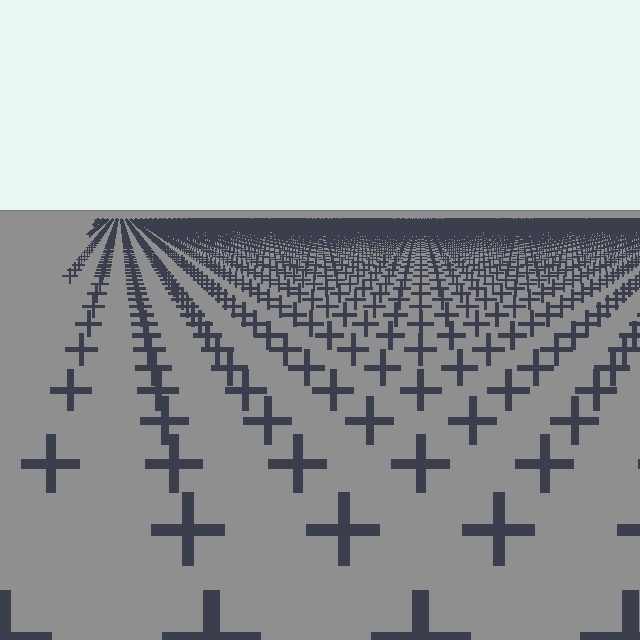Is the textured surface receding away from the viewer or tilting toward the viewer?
The surface is receding away from the viewer. Texture elements get smaller and denser toward the top.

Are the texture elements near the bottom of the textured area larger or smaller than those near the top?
Larger. Near the bottom, elements are closer to the viewer and appear at a bigger on-screen size.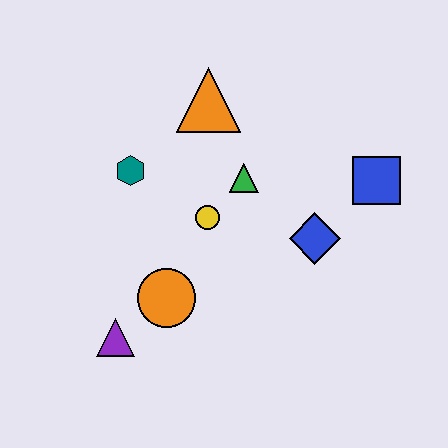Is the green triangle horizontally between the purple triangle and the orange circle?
No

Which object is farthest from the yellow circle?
The blue square is farthest from the yellow circle.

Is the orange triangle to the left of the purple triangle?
No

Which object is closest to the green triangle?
The yellow circle is closest to the green triangle.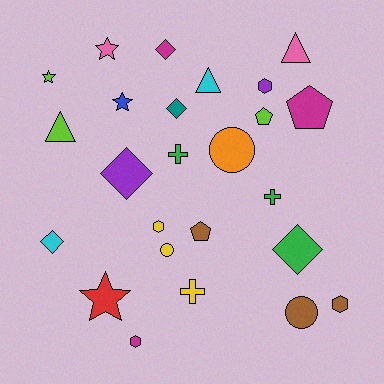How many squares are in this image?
There are no squares.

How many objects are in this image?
There are 25 objects.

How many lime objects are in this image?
There are 3 lime objects.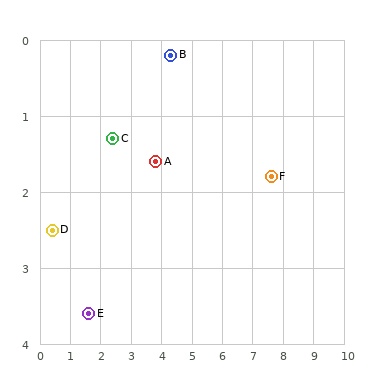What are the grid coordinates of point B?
Point B is at approximately (4.3, 0.2).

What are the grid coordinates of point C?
Point C is at approximately (2.4, 1.3).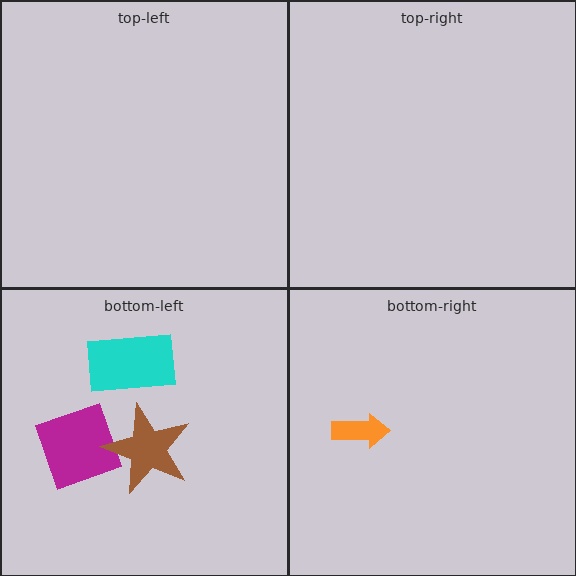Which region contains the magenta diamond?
The bottom-left region.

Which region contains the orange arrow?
The bottom-right region.